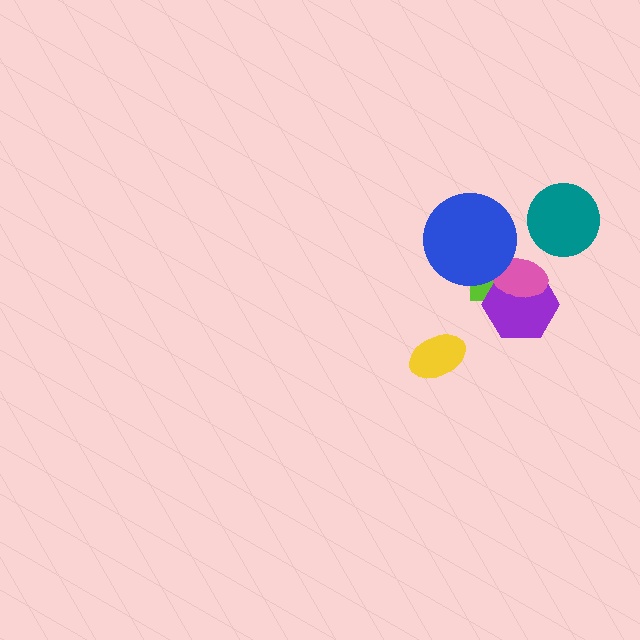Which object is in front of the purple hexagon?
The pink ellipse is in front of the purple hexagon.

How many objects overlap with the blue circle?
2 objects overlap with the blue circle.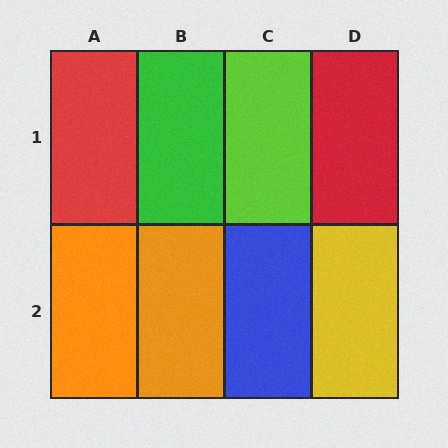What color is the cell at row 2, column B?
Orange.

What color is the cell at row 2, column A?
Orange.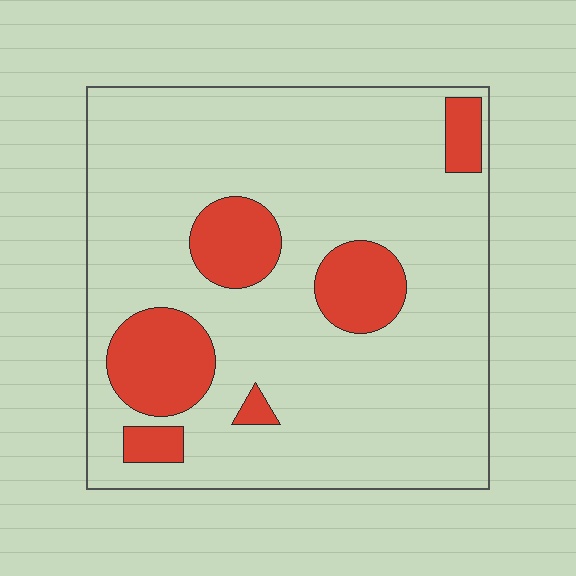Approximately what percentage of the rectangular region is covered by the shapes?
Approximately 20%.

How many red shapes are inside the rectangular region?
6.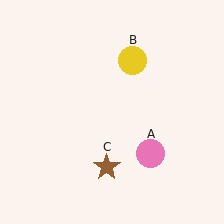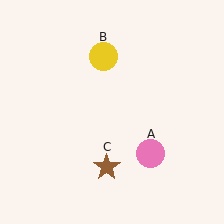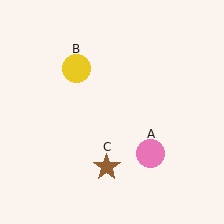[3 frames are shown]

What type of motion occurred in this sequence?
The yellow circle (object B) rotated counterclockwise around the center of the scene.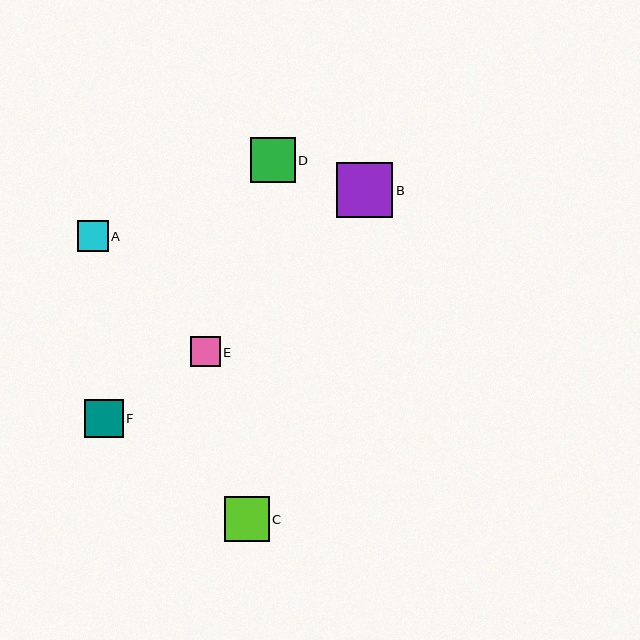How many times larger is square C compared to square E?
Square C is approximately 1.5 times the size of square E.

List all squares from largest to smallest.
From largest to smallest: B, D, C, F, A, E.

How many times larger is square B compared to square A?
Square B is approximately 1.8 times the size of square A.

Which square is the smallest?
Square E is the smallest with a size of approximately 30 pixels.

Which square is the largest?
Square B is the largest with a size of approximately 56 pixels.